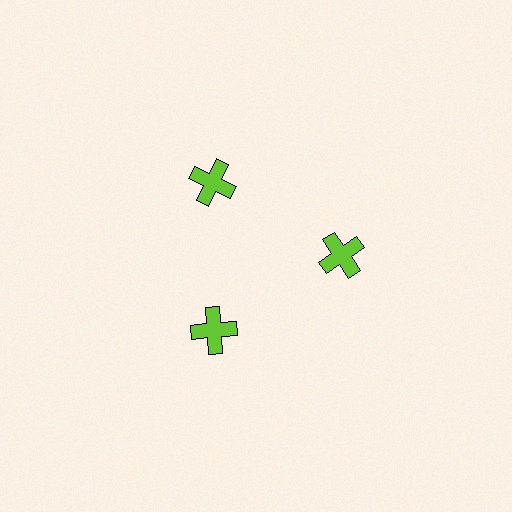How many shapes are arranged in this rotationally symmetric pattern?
There are 3 shapes, arranged in 3 groups of 1.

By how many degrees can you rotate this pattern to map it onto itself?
The pattern maps onto itself every 120 degrees of rotation.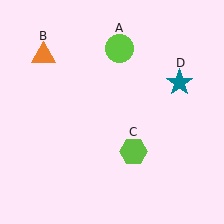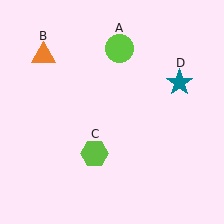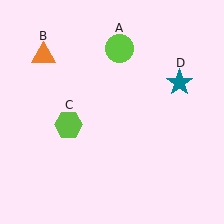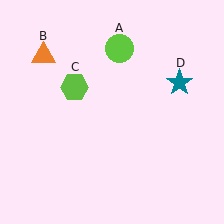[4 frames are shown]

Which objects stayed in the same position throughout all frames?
Lime circle (object A) and orange triangle (object B) and teal star (object D) remained stationary.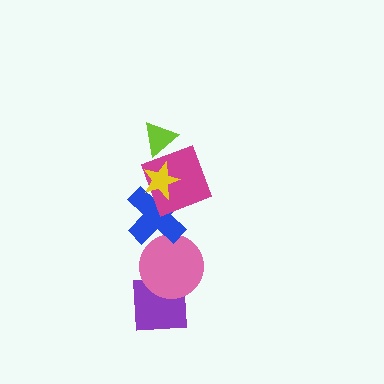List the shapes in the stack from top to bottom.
From top to bottom: the lime triangle, the yellow star, the magenta square, the blue cross, the pink circle, the purple square.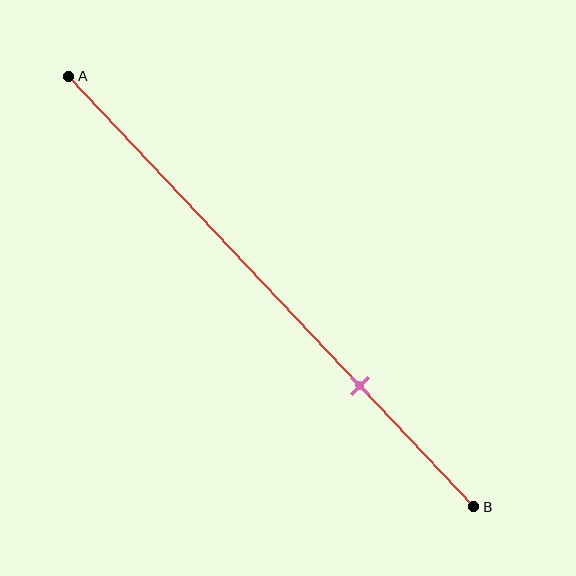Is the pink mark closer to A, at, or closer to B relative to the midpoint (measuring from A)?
The pink mark is closer to point B than the midpoint of segment AB.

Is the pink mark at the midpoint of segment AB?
No, the mark is at about 70% from A, not at the 50% midpoint.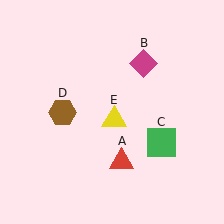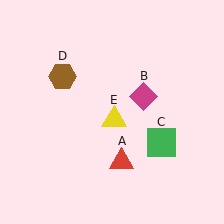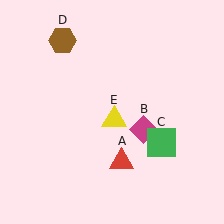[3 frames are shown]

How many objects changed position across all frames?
2 objects changed position: magenta diamond (object B), brown hexagon (object D).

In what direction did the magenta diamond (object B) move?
The magenta diamond (object B) moved down.